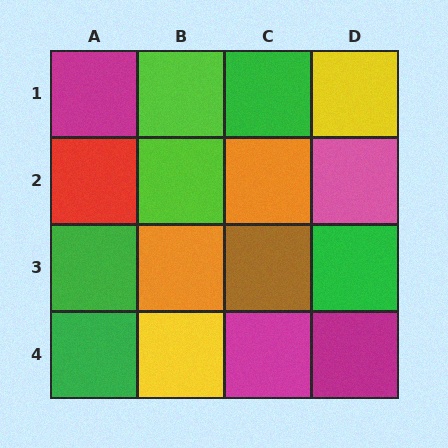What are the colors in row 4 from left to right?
Green, yellow, magenta, magenta.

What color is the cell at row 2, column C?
Orange.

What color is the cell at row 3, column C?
Brown.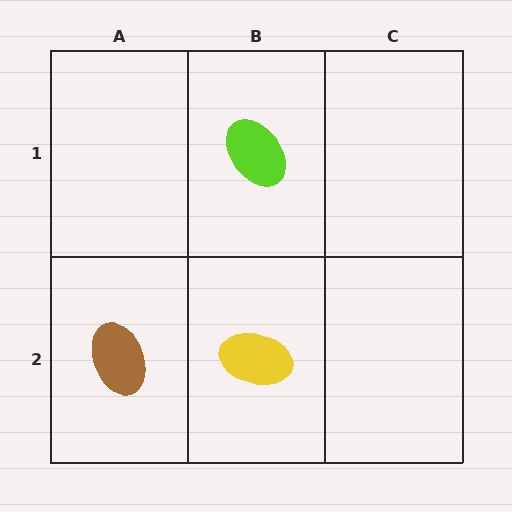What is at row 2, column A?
A brown ellipse.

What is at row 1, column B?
A lime ellipse.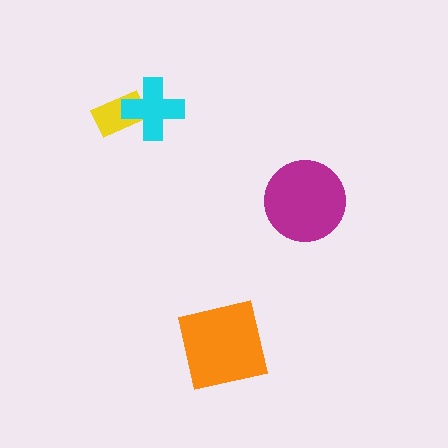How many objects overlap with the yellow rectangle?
1 object overlaps with the yellow rectangle.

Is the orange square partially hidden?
No, no other shape covers it.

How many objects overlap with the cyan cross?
1 object overlaps with the cyan cross.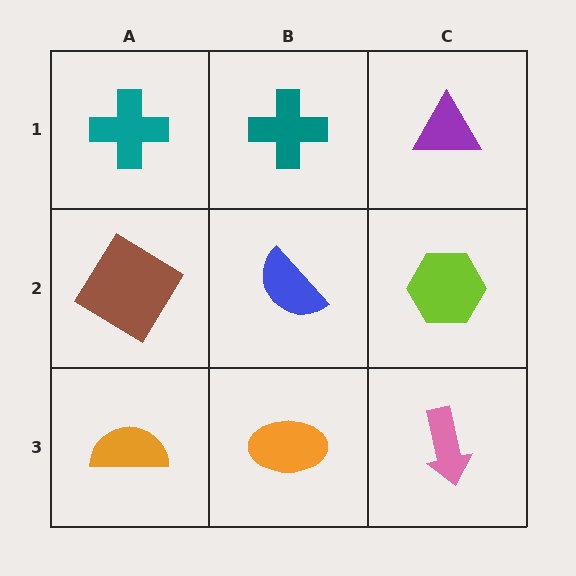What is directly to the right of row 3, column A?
An orange ellipse.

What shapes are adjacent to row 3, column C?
A lime hexagon (row 2, column C), an orange ellipse (row 3, column B).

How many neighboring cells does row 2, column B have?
4.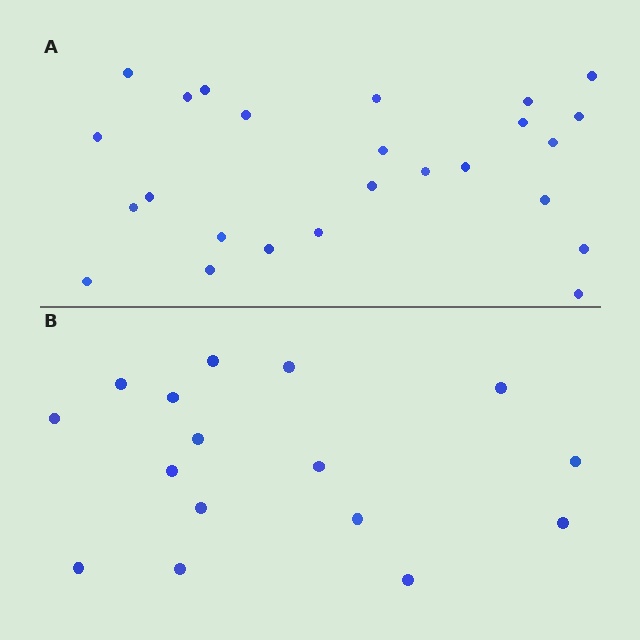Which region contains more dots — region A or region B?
Region A (the top region) has more dots.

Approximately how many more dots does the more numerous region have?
Region A has roughly 8 or so more dots than region B.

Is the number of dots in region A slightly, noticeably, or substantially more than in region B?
Region A has substantially more. The ratio is roughly 1.6 to 1.